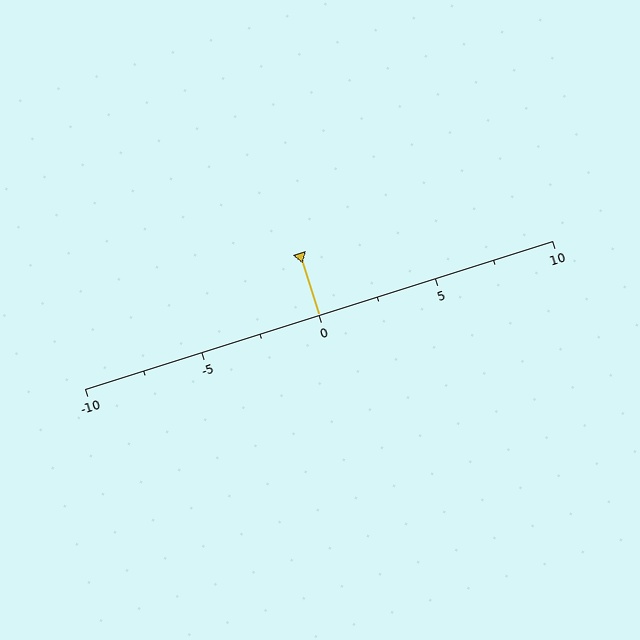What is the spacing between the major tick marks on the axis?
The major ticks are spaced 5 apart.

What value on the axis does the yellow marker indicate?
The marker indicates approximately 0.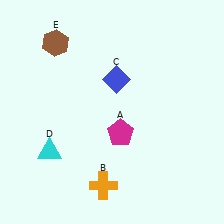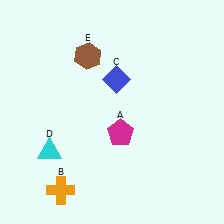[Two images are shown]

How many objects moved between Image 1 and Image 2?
2 objects moved between the two images.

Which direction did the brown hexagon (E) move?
The brown hexagon (E) moved right.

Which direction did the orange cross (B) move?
The orange cross (B) moved left.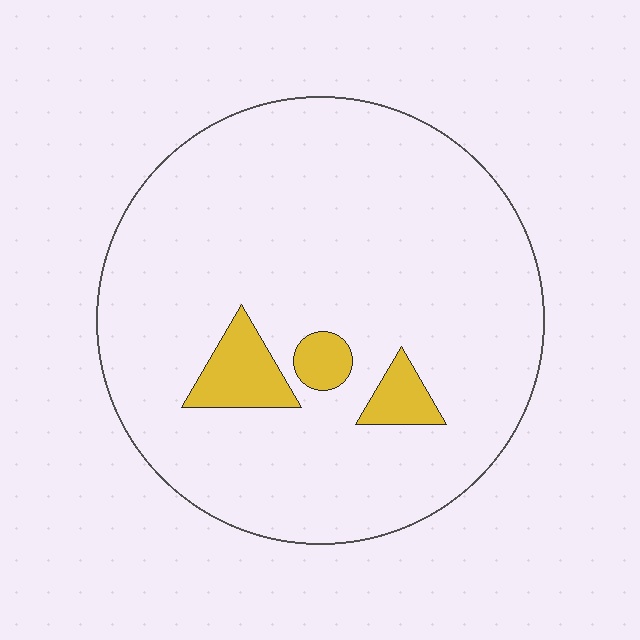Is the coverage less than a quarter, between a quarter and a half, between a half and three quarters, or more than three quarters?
Less than a quarter.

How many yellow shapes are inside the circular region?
3.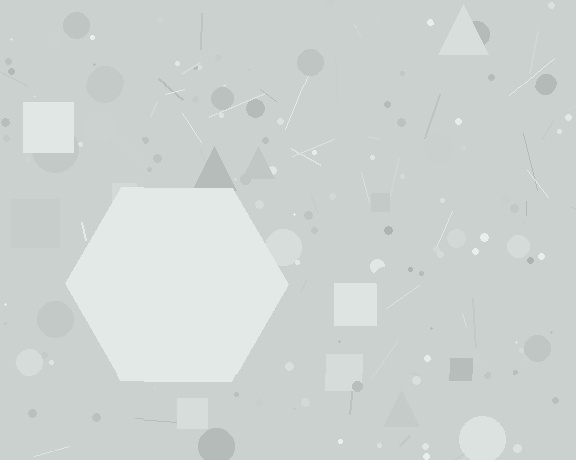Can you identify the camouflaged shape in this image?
The camouflaged shape is a hexagon.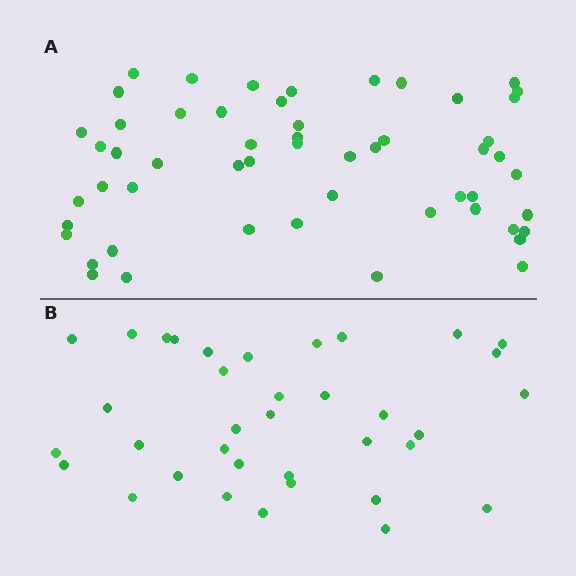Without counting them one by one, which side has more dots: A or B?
Region A (the top region) has more dots.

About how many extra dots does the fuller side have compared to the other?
Region A has approximately 20 more dots than region B.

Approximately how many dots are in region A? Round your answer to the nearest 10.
About 50 dots. (The exact count is 54, which rounds to 50.)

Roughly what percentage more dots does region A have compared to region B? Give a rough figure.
About 50% more.